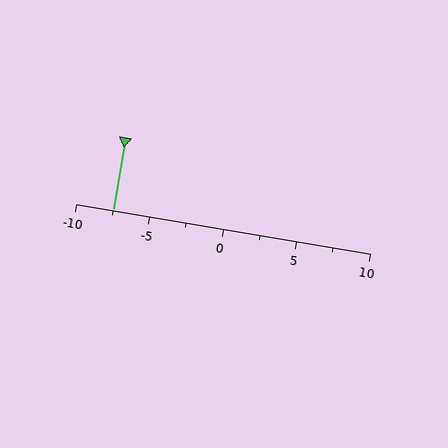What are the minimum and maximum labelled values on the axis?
The axis runs from -10 to 10.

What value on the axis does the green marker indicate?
The marker indicates approximately -7.5.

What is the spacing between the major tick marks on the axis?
The major ticks are spaced 5 apart.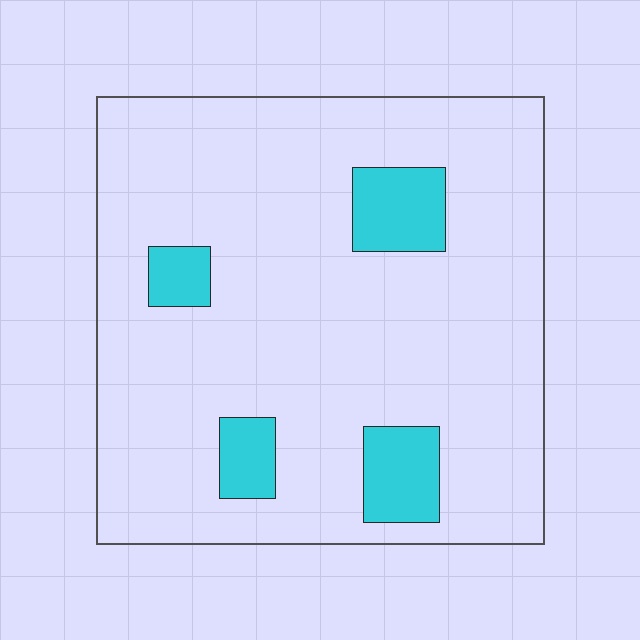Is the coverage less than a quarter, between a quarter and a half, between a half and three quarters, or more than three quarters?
Less than a quarter.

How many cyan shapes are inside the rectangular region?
4.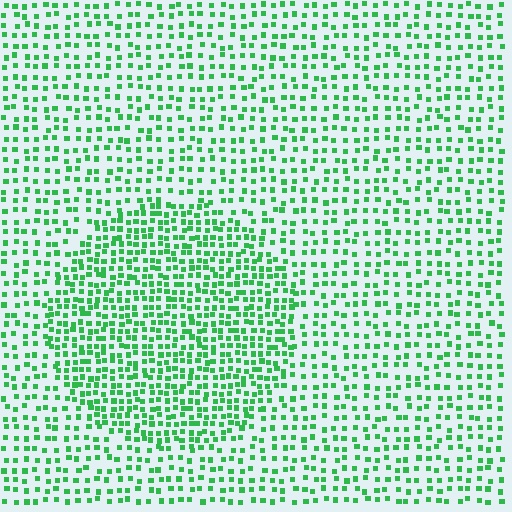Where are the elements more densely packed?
The elements are more densely packed inside the circle boundary.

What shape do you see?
I see a circle.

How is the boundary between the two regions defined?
The boundary is defined by a change in element density (approximately 1.8x ratio). All elements are the same color, size, and shape.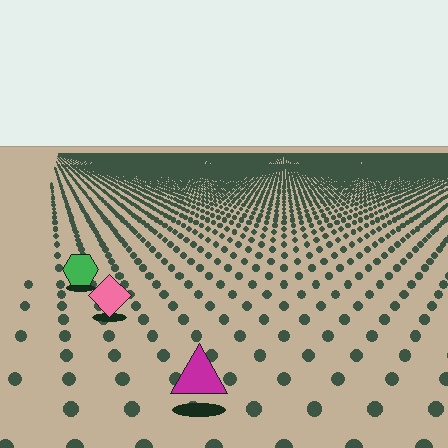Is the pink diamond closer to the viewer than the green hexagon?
Yes. The pink diamond is closer — you can tell from the texture gradient: the ground texture is coarser near it.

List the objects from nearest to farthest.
From nearest to farthest: the magenta triangle, the pink diamond, the green hexagon.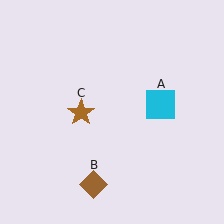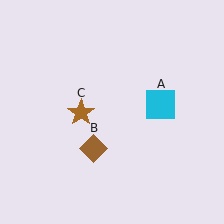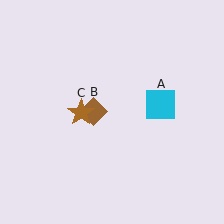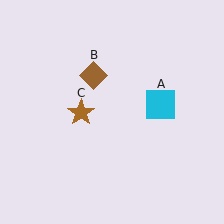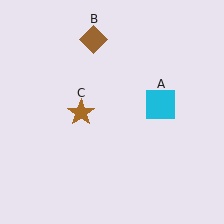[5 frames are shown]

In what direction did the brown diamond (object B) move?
The brown diamond (object B) moved up.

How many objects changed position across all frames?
1 object changed position: brown diamond (object B).